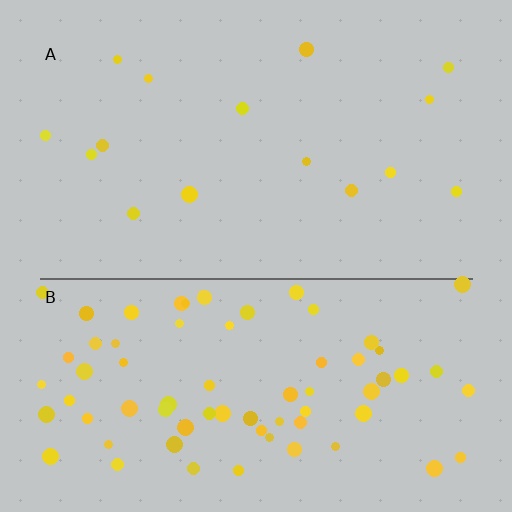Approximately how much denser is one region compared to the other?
Approximately 4.8× — region B over region A.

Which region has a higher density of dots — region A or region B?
B (the bottom).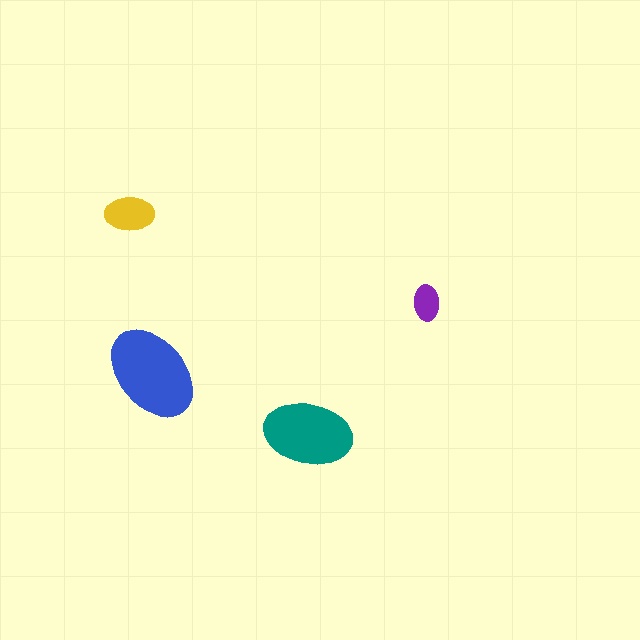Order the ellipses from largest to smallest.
the blue one, the teal one, the yellow one, the purple one.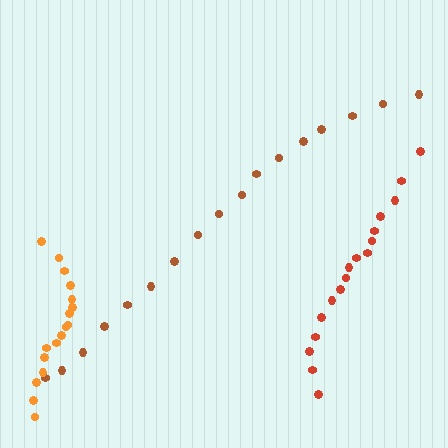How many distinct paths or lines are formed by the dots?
There are 3 distinct paths.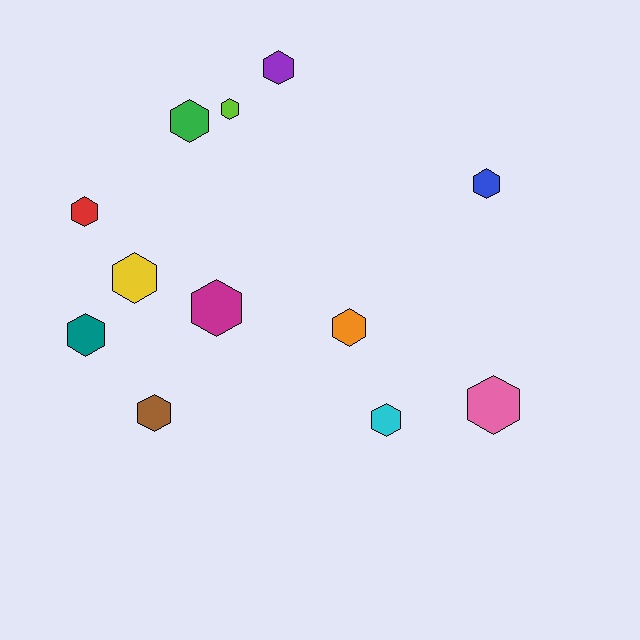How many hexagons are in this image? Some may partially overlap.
There are 12 hexagons.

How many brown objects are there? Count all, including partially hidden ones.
There is 1 brown object.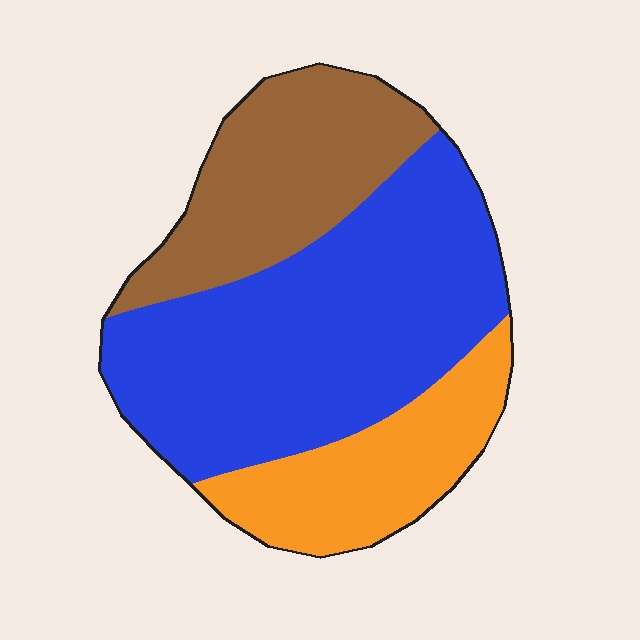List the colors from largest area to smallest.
From largest to smallest: blue, brown, orange.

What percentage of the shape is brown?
Brown covers 26% of the shape.